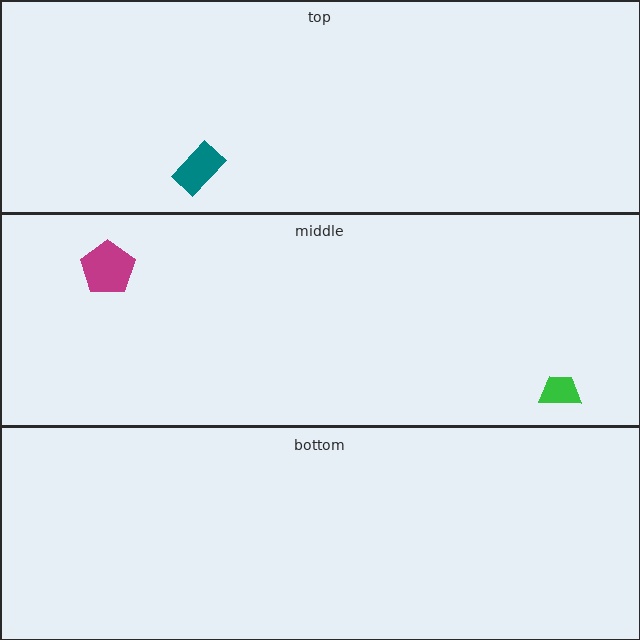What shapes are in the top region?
The teal rectangle.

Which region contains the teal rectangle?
The top region.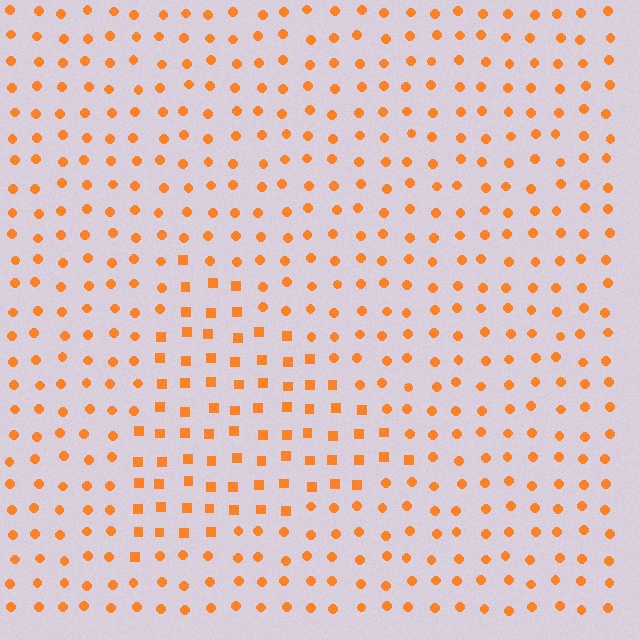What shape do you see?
I see a triangle.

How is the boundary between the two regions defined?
The boundary is defined by a change in element shape: squares inside vs. circles outside. All elements share the same color and spacing.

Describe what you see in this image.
The image is filled with small orange elements arranged in a uniform grid. A triangle-shaped region contains squares, while the surrounding area contains circles. The boundary is defined purely by the change in element shape.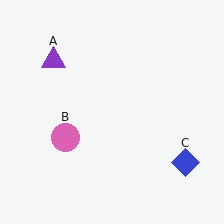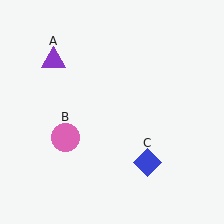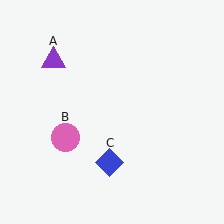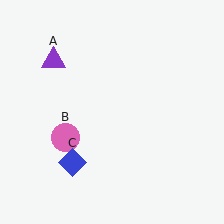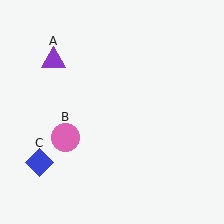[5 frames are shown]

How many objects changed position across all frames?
1 object changed position: blue diamond (object C).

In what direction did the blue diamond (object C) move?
The blue diamond (object C) moved left.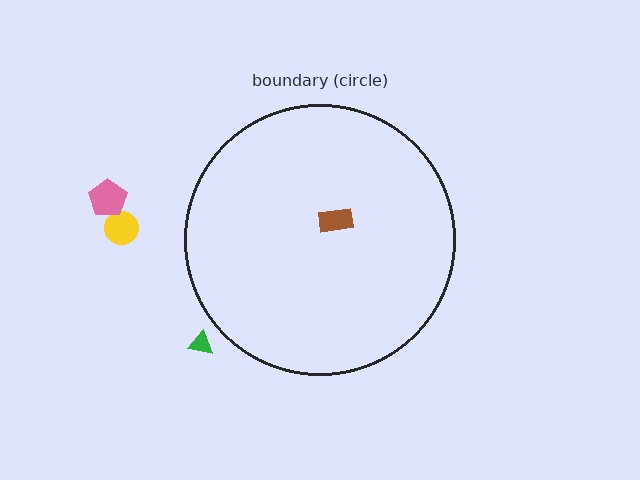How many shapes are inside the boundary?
1 inside, 3 outside.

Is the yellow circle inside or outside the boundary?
Outside.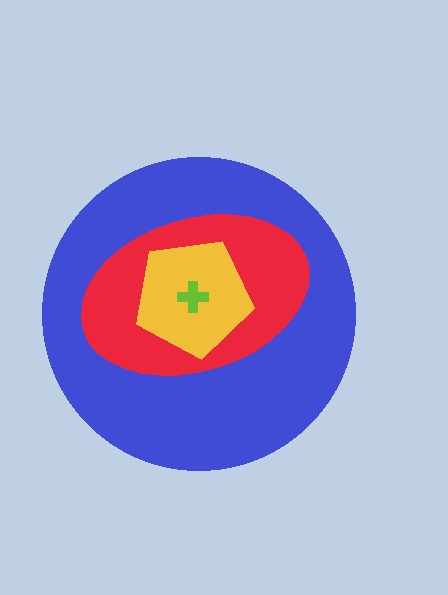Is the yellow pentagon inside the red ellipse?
Yes.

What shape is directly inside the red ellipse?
The yellow pentagon.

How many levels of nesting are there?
4.